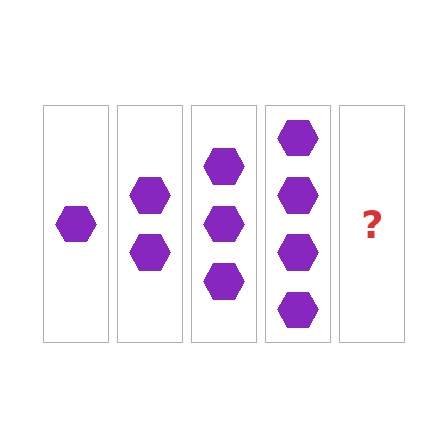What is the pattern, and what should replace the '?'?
The pattern is that each step adds one more hexagon. The '?' should be 5 hexagons.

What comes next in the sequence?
The next element should be 5 hexagons.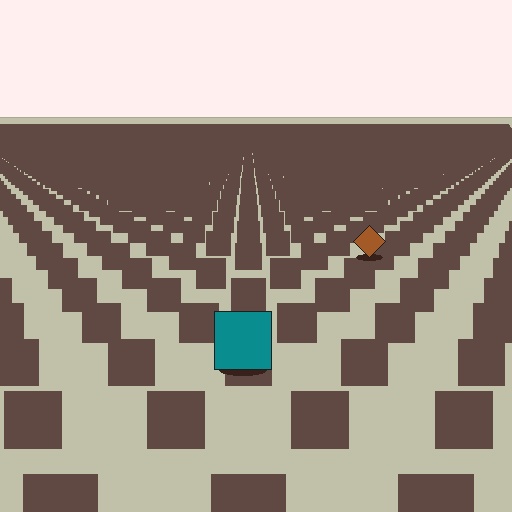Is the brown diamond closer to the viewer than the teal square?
No. The teal square is closer — you can tell from the texture gradient: the ground texture is coarser near it.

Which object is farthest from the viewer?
The brown diamond is farthest from the viewer. It appears smaller and the ground texture around it is denser.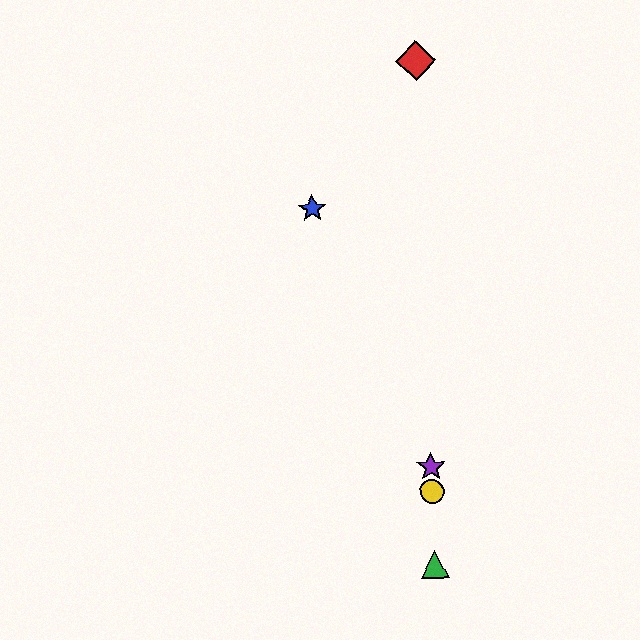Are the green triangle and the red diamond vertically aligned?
Yes, both are at x≈435.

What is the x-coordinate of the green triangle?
The green triangle is at x≈435.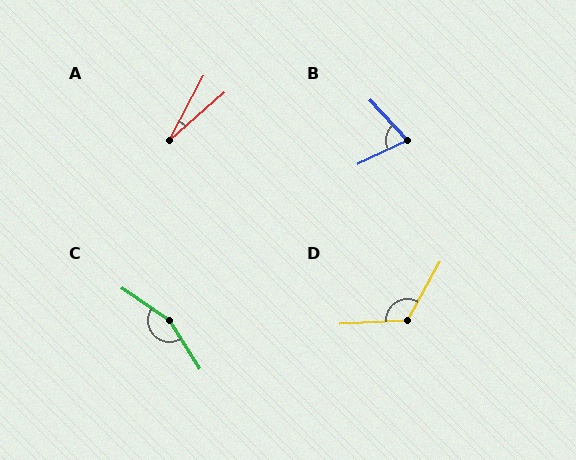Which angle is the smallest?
A, at approximately 21 degrees.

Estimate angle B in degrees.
Approximately 72 degrees.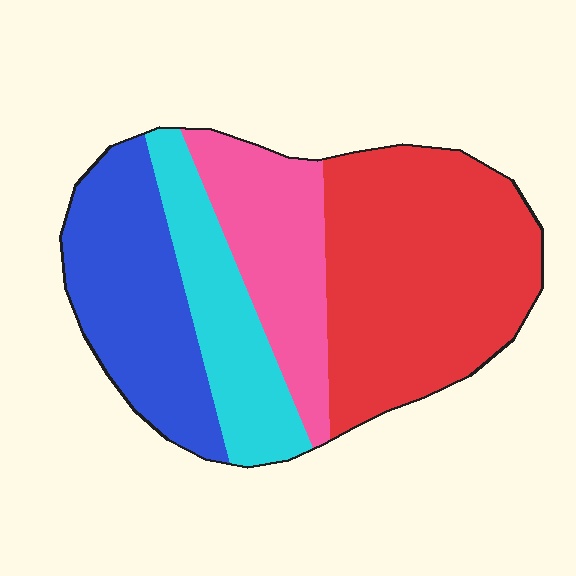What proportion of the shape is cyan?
Cyan takes up less than a quarter of the shape.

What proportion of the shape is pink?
Pink takes up less than a quarter of the shape.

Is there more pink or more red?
Red.